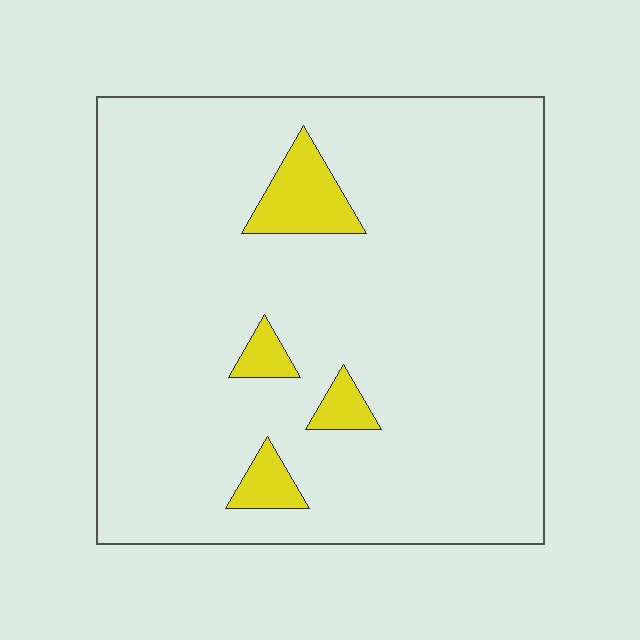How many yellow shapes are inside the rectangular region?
4.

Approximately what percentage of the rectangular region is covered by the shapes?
Approximately 5%.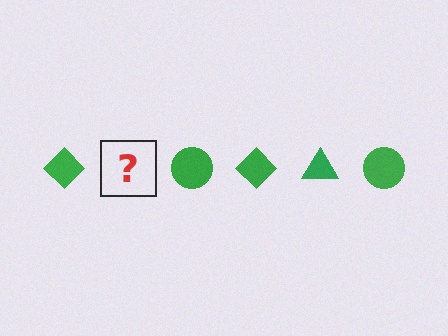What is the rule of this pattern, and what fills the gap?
The rule is that the pattern cycles through diamond, triangle, circle shapes in green. The gap should be filled with a green triangle.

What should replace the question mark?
The question mark should be replaced with a green triangle.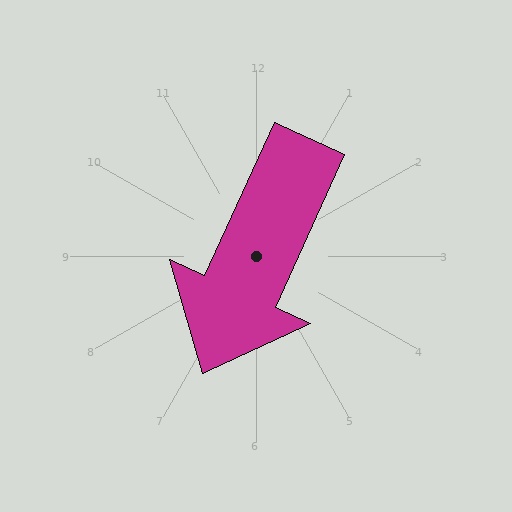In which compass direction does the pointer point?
Southwest.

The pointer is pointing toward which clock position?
Roughly 7 o'clock.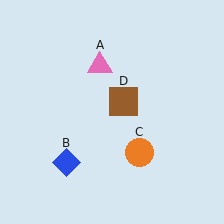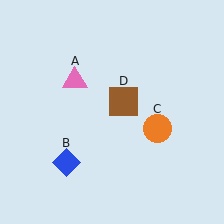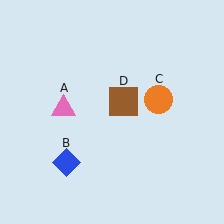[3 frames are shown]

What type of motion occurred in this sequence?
The pink triangle (object A), orange circle (object C) rotated counterclockwise around the center of the scene.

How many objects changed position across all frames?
2 objects changed position: pink triangle (object A), orange circle (object C).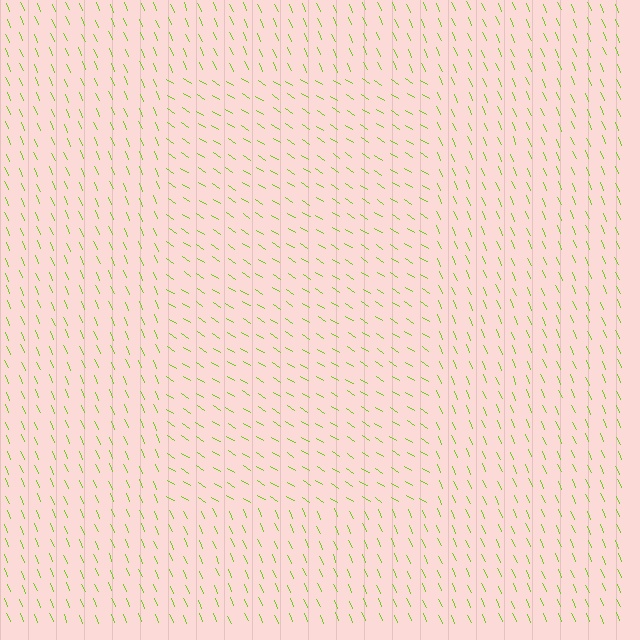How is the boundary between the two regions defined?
The boundary is defined purely by a change in line orientation (approximately 34 degrees difference). All lines are the same color and thickness.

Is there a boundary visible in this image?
Yes, there is a texture boundary formed by a change in line orientation.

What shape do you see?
I see a rectangle.